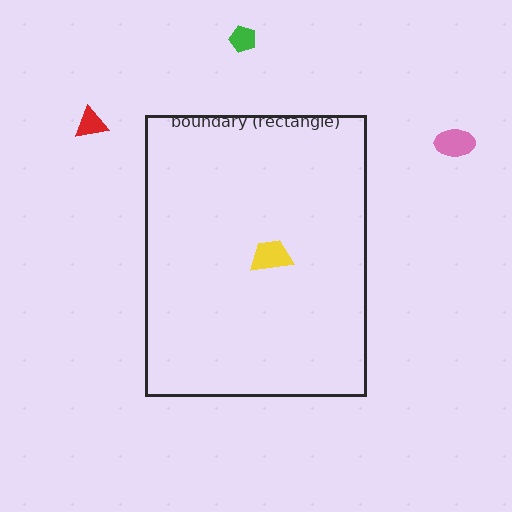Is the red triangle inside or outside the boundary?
Outside.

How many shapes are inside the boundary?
1 inside, 3 outside.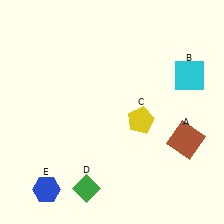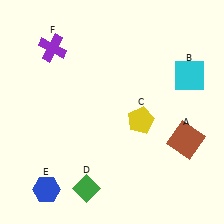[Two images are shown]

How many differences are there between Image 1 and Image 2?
There is 1 difference between the two images.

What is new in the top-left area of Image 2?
A purple cross (F) was added in the top-left area of Image 2.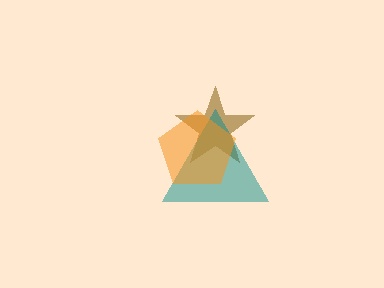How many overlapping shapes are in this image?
There are 3 overlapping shapes in the image.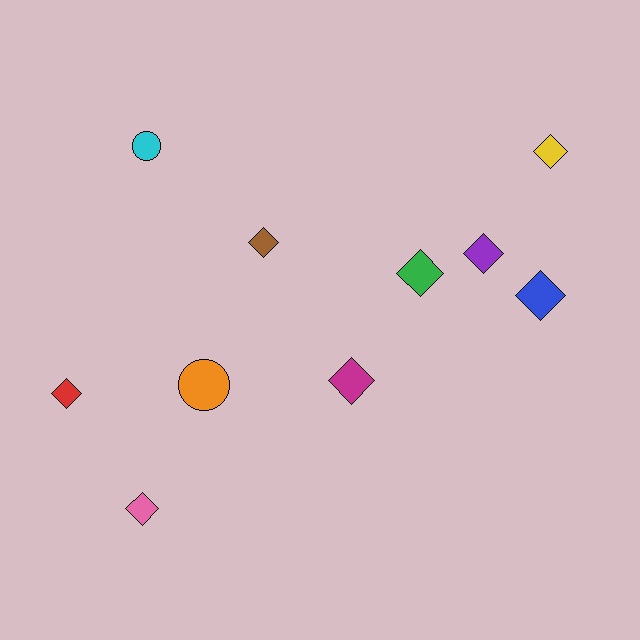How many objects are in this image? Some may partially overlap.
There are 10 objects.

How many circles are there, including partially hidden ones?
There are 2 circles.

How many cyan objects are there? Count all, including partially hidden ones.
There is 1 cyan object.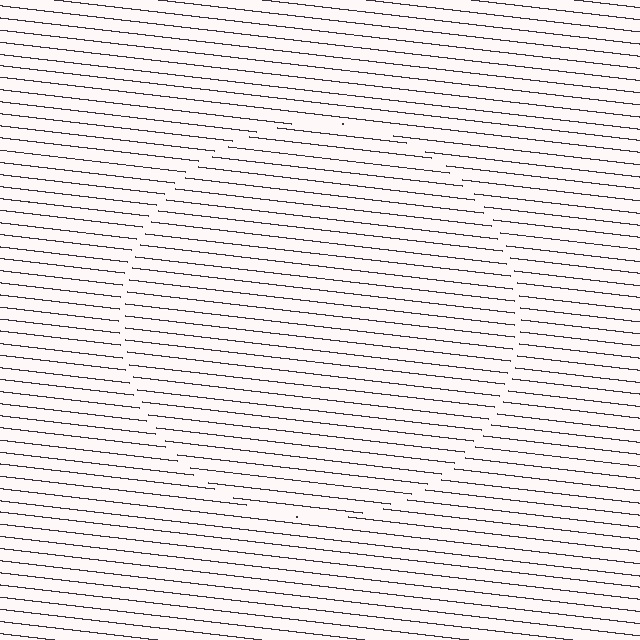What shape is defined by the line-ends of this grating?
An illusory circle. The interior of the shape contains the same grating, shifted by half a period — the contour is defined by the phase discontinuity where line-ends from the inner and outer gratings abut.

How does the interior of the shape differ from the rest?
The interior of the shape contains the same grating, shifted by half a period — the contour is defined by the phase discontinuity where line-ends from the inner and outer gratings abut.